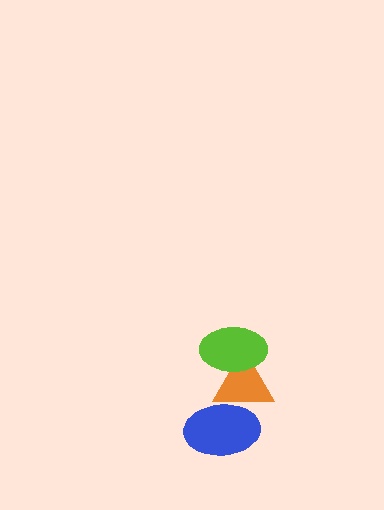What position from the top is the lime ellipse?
The lime ellipse is 1st from the top.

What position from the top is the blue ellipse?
The blue ellipse is 3rd from the top.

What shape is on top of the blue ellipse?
The orange triangle is on top of the blue ellipse.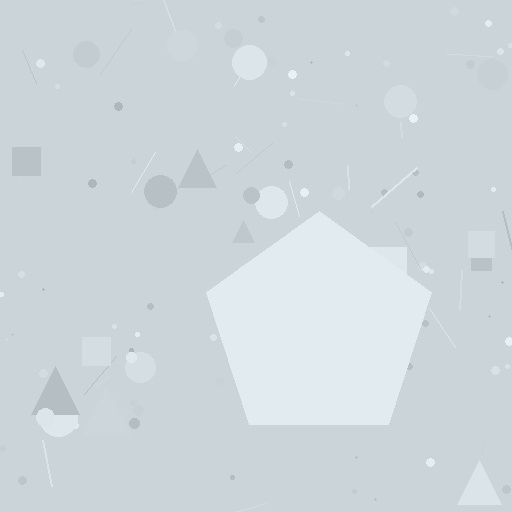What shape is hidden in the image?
A pentagon is hidden in the image.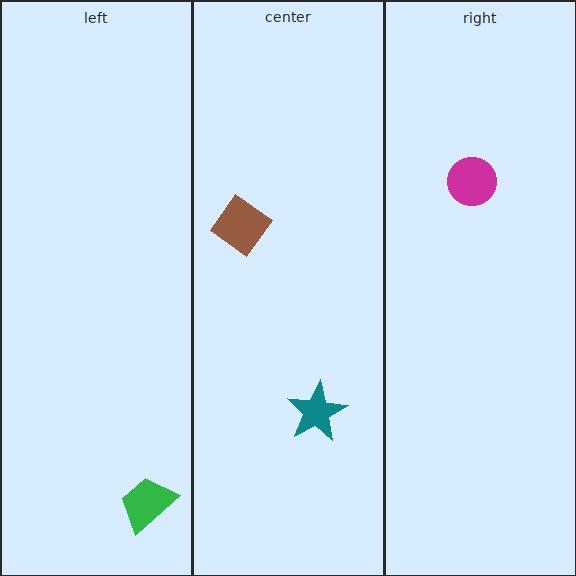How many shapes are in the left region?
1.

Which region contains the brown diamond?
The center region.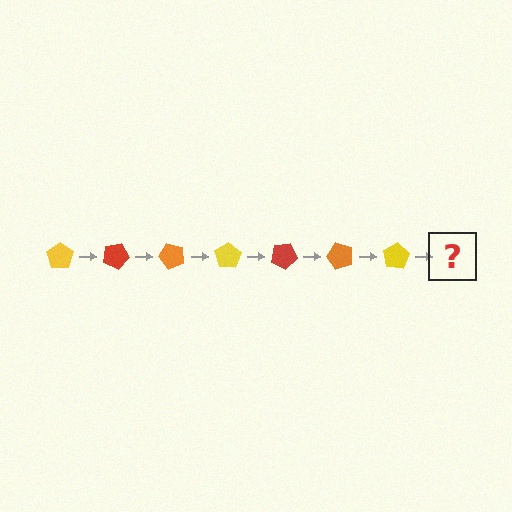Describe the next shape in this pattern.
It should be a red pentagon, rotated 175 degrees from the start.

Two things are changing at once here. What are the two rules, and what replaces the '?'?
The two rules are that it rotates 25 degrees each step and the color cycles through yellow, red, and orange. The '?' should be a red pentagon, rotated 175 degrees from the start.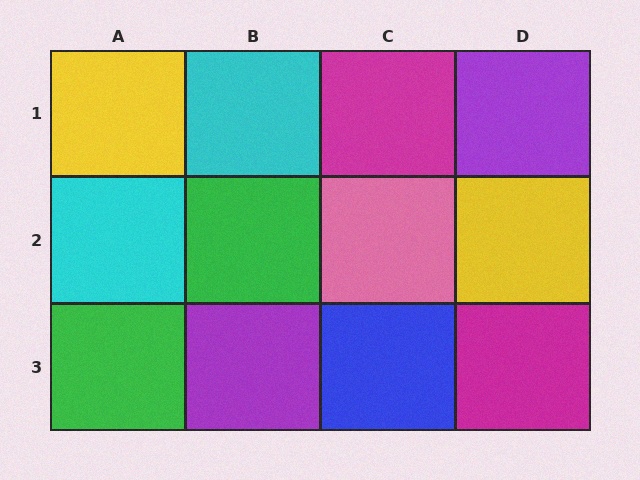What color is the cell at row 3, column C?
Blue.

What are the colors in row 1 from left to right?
Yellow, cyan, magenta, purple.